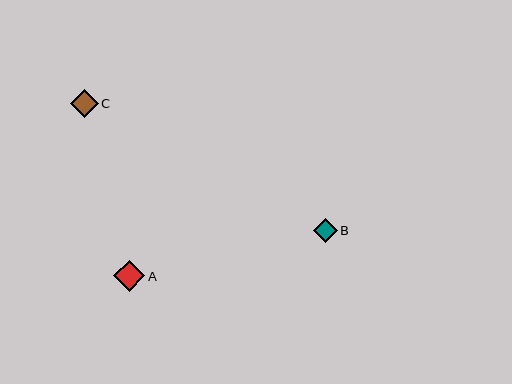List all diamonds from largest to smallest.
From largest to smallest: A, C, B.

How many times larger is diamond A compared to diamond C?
Diamond A is approximately 1.1 times the size of diamond C.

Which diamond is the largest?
Diamond A is the largest with a size of approximately 32 pixels.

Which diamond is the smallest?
Diamond B is the smallest with a size of approximately 24 pixels.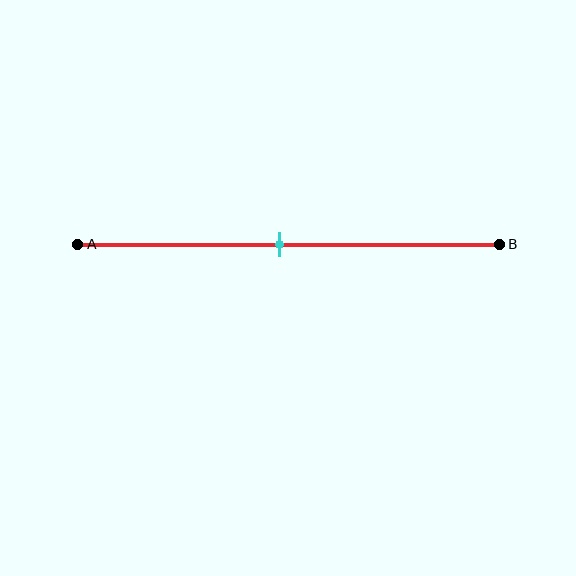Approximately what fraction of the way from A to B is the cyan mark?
The cyan mark is approximately 50% of the way from A to B.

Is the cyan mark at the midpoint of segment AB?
Yes, the mark is approximately at the midpoint.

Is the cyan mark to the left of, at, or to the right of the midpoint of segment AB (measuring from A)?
The cyan mark is approximately at the midpoint of segment AB.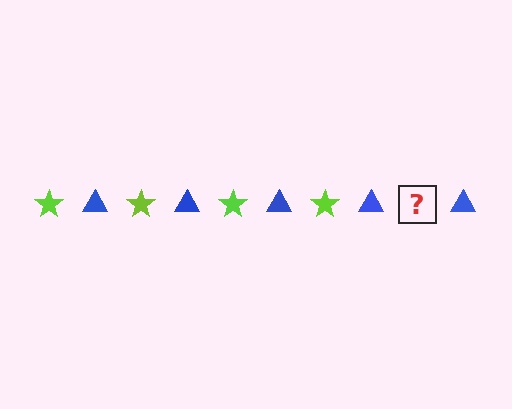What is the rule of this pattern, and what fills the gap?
The rule is that the pattern alternates between lime star and blue triangle. The gap should be filled with a lime star.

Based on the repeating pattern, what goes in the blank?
The blank should be a lime star.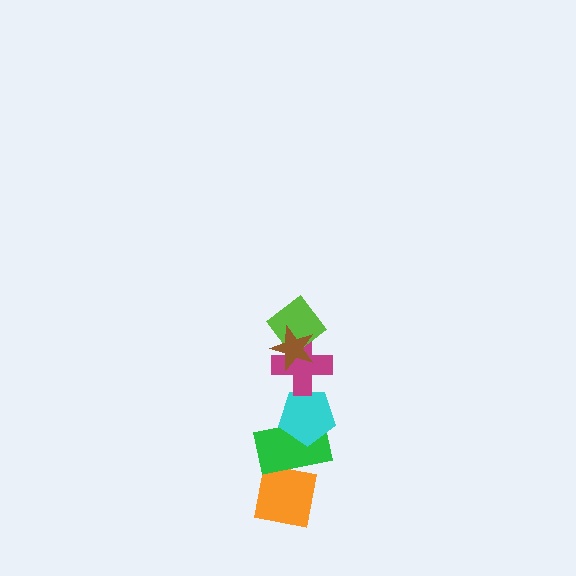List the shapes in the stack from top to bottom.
From top to bottom: the brown star, the lime diamond, the magenta cross, the cyan pentagon, the green rectangle, the orange square.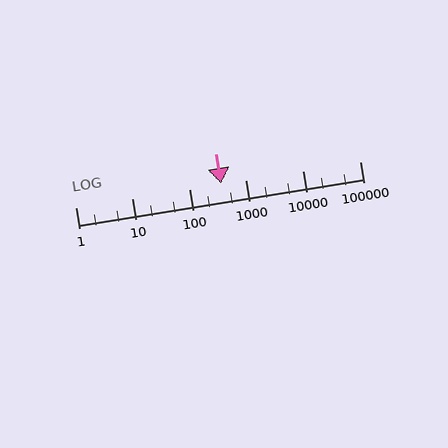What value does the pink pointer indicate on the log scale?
The pointer indicates approximately 360.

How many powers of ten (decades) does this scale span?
The scale spans 5 decades, from 1 to 100000.